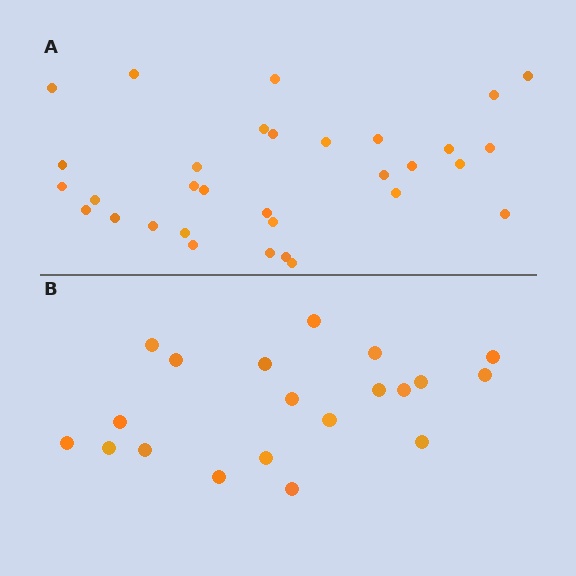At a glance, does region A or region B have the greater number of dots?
Region A (the top region) has more dots.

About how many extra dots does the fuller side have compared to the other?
Region A has roughly 12 or so more dots than region B.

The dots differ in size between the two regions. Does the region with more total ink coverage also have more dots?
No. Region B has more total ink coverage because its dots are larger, but region A actually contains more individual dots. Total area can be misleading — the number of items is what matters here.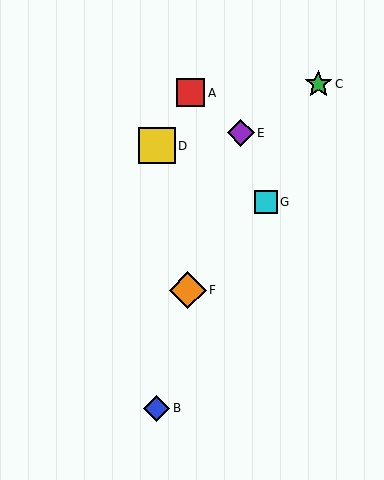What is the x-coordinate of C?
Object C is at x≈318.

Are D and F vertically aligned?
No, D is at x≈157 and F is at x≈188.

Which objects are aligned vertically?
Objects B, D are aligned vertically.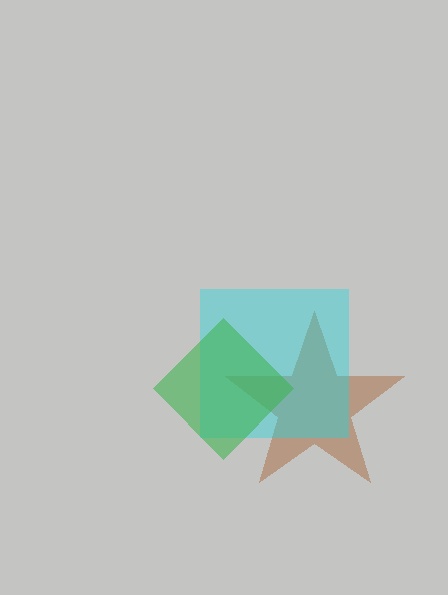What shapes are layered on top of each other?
The layered shapes are: a brown star, a cyan square, a green diamond.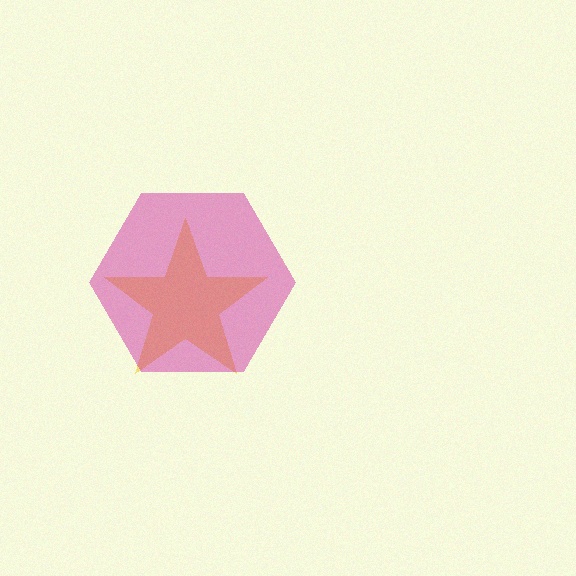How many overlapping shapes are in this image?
There are 2 overlapping shapes in the image.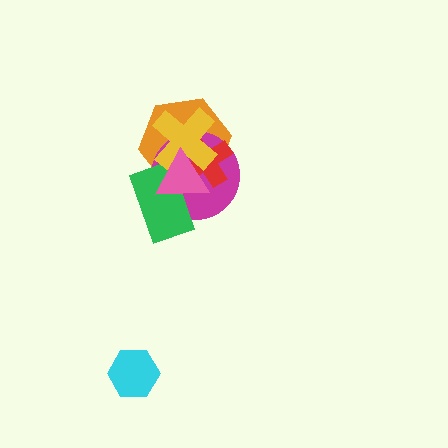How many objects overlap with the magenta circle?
5 objects overlap with the magenta circle.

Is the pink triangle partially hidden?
No, no other shape covers it.